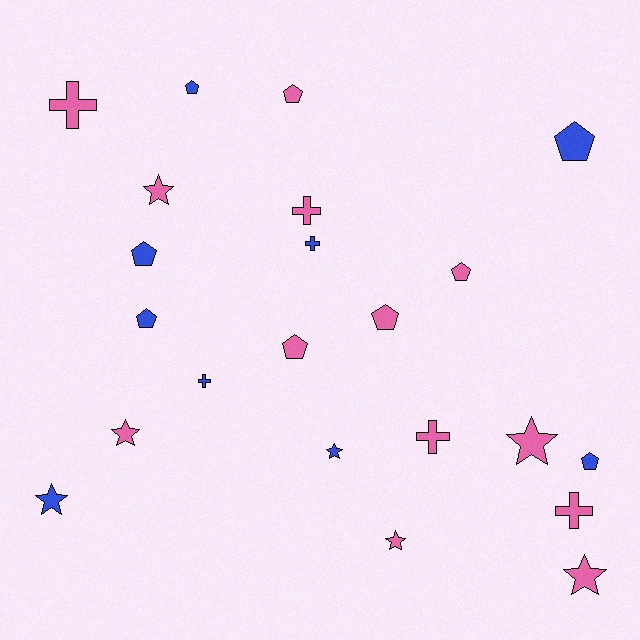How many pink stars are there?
There are 5 pink stars.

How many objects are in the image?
There are 22 objects.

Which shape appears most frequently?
Pentagon, with 9 objects.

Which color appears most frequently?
Pink, with 13 objects.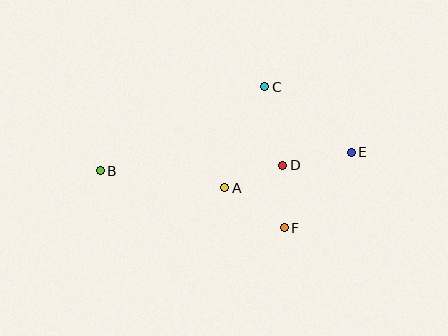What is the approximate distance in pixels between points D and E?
The distance between D and E is approximately 70 pixels.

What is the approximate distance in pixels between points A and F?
The distance between A and F is approximately 71 pixels.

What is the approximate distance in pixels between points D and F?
The distance between D and F is approximately 62 pixels.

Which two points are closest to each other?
Points A and D are closest to each other.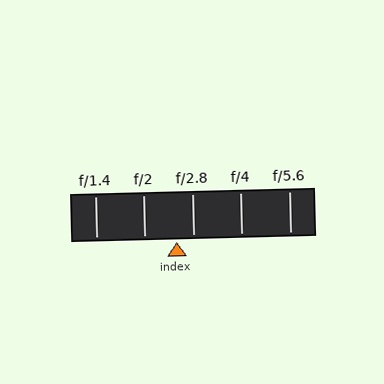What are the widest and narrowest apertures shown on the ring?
The widest aperture shown is f/1.4 and the narrowest is f/5.6.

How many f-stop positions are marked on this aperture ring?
There are 5 f-stop positions marked.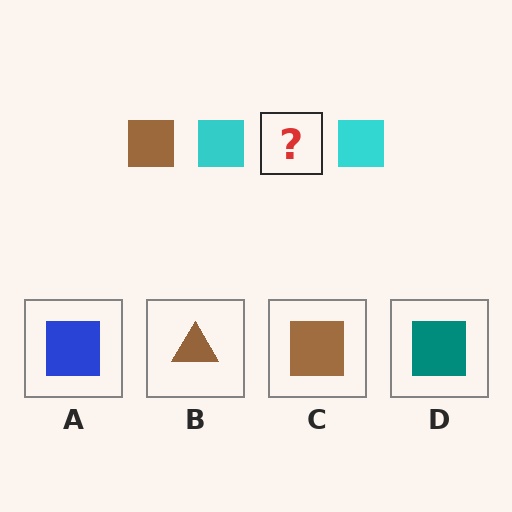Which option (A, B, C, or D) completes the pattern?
C.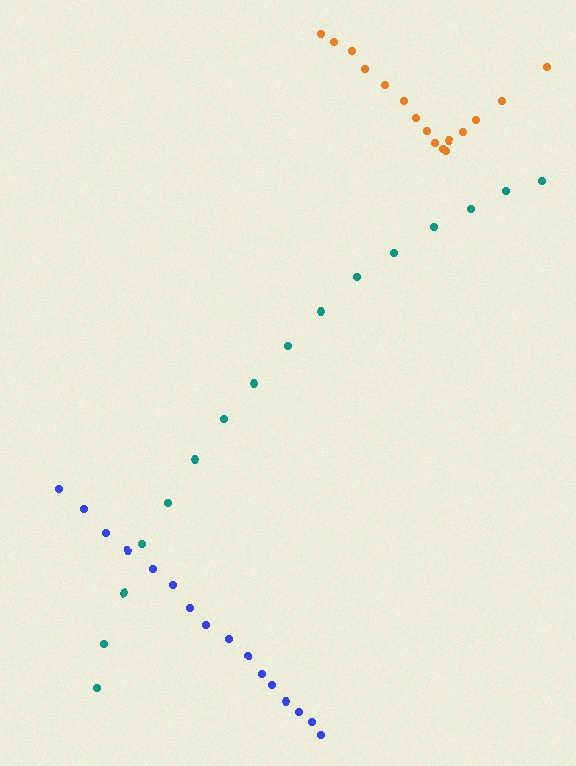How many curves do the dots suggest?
There are 3 distinct paths.